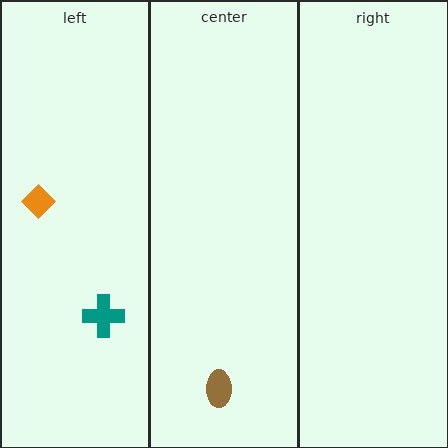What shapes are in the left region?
The orange diamond, the teal cross.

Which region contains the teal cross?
The left region.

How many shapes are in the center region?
1.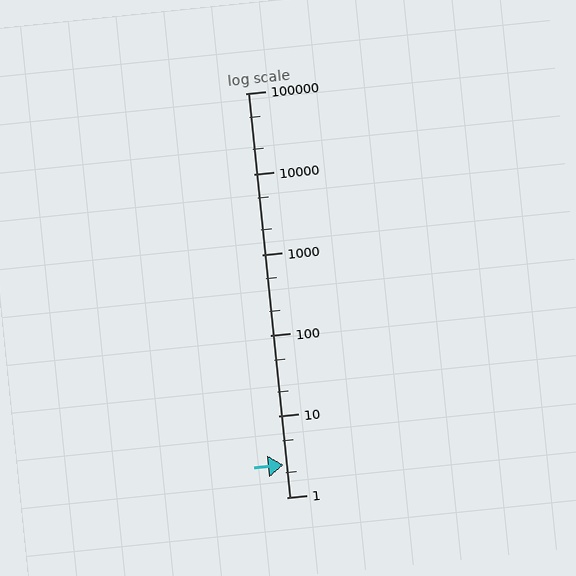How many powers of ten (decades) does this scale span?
The scale spans 5 decades, from 1 to 100000.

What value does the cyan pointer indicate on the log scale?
The pointer indicates approximately 2.5.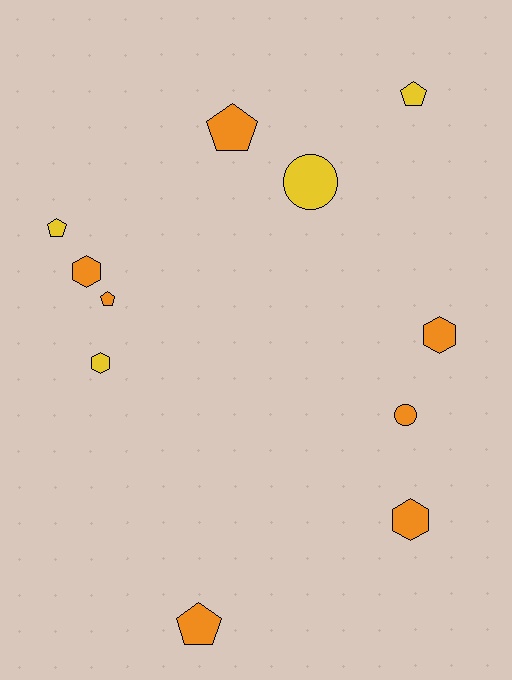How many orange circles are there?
There is 1 orange circle.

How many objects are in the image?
There are 11 objects.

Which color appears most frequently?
Orange, with 7 objects.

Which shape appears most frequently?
Pentagon, with 5 objects.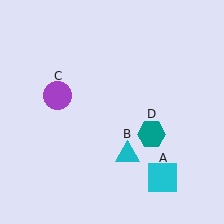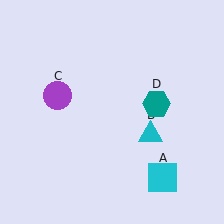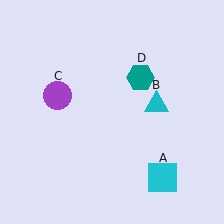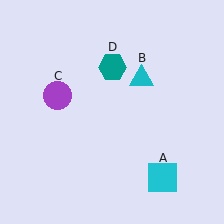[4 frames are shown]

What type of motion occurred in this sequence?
The cyan triangle (object B), teal hexagon (object D) rotated counterclockwise around the center of the scene.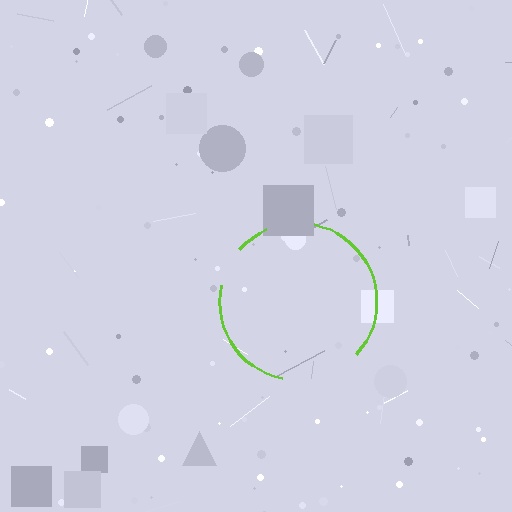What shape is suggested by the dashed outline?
The dashed outline suggests a circle.